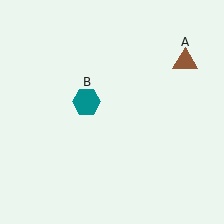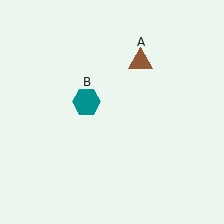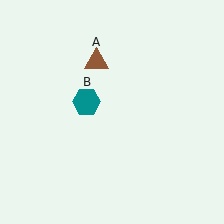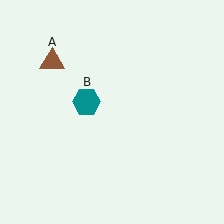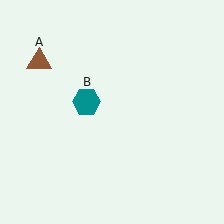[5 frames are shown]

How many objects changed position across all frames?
1 object changed position: brown triangle (object A).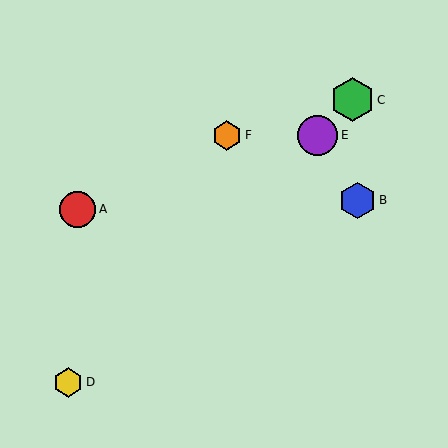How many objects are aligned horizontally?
2 objects (E, F) are aligned horizontally.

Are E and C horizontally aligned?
No, E is at y≈135 and C is at y≈100.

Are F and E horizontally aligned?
Yes, both are at y≈135.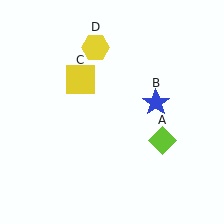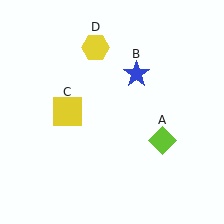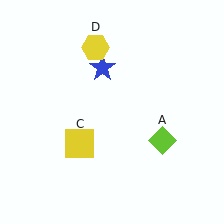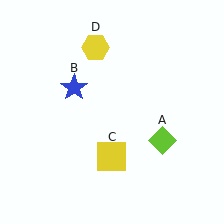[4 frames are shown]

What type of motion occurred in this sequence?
The blue star (object B), yellow square (object C) rotated counterclockwise around the center of the scene.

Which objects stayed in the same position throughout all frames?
Lime diamond (object A) and yellow hexagon (object D) remained stationary.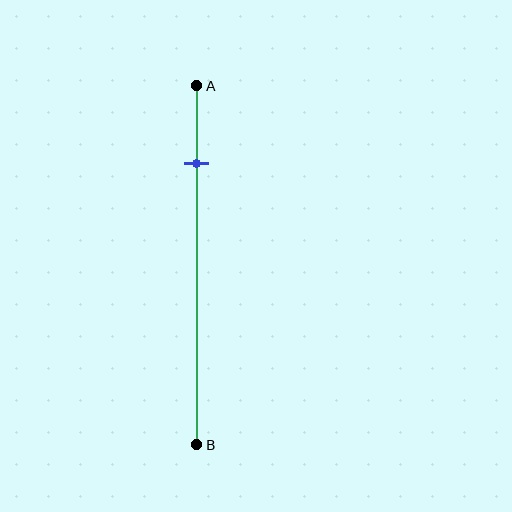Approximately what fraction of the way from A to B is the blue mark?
The blue mark is approximately 20% of the way from A to B.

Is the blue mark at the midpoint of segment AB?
No, the mark is at about 20% from A, not at the 50% midpoint.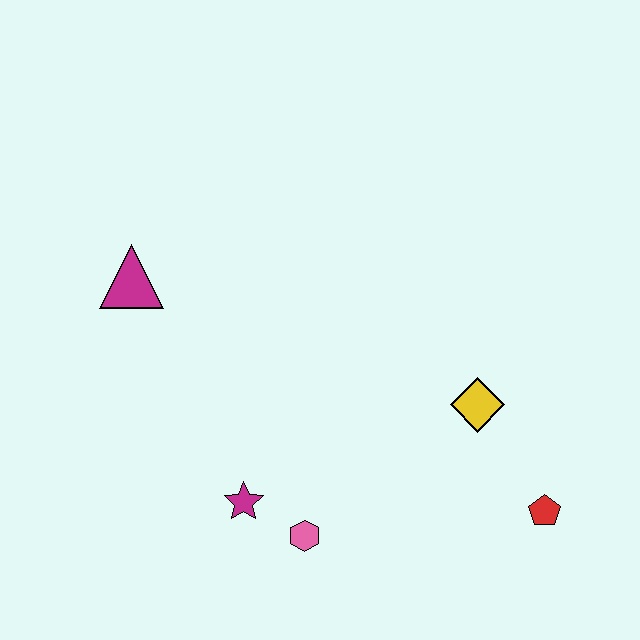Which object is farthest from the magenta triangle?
The red pentagon is farthest from the magenta triangle.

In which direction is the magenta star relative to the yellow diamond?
The magenta star is to the left of the yellow diamond.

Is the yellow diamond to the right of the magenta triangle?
Yes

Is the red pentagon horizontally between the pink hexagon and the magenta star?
No